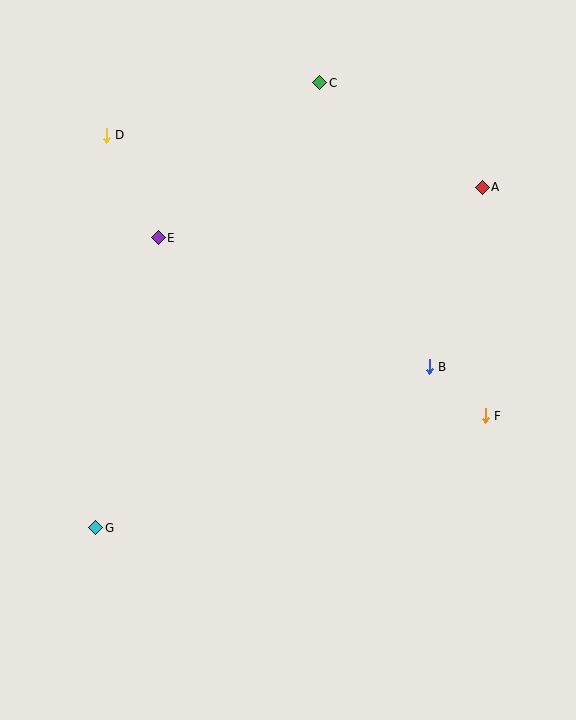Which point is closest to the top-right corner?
Point A is closest to the top-right corner.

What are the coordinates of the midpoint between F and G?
The midpoint between F and G is at (290, 472).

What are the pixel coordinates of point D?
Point D is at (106, 135).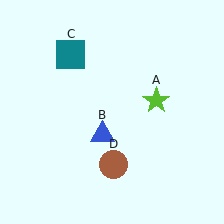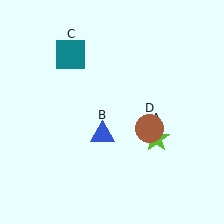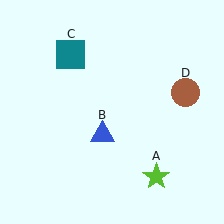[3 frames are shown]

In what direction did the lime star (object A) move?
The lime star (object A) moved down.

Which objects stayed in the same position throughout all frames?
Blue triangle (object B) and teal square (object C) remained stationary.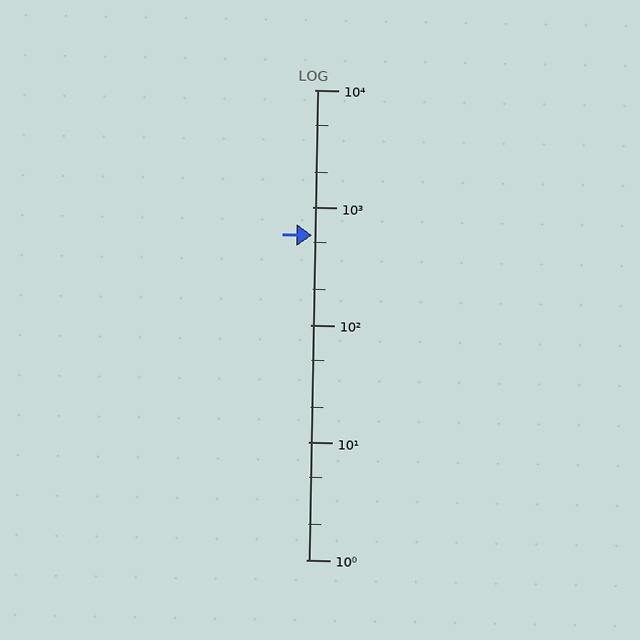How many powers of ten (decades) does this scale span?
The scale spans 4 decades, from 1 to 10000.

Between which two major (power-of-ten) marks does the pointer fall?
The pointer is between 100 and 1000.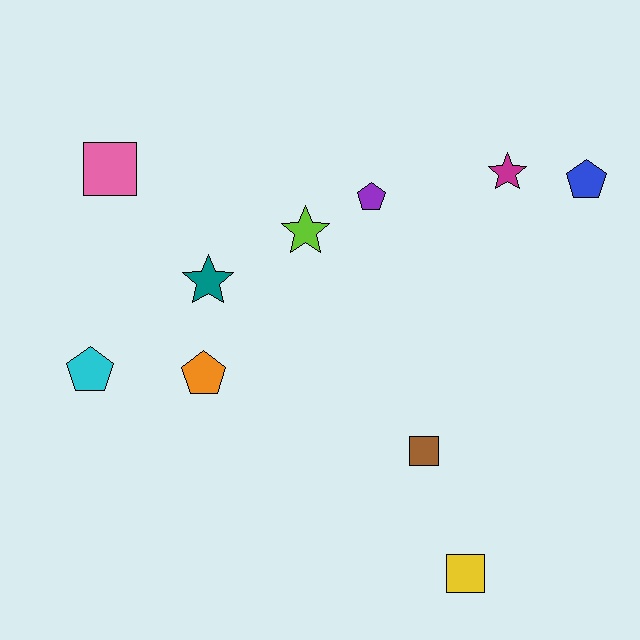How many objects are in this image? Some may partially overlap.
There are 10 objects.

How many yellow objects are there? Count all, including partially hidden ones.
There is 1 yellow object.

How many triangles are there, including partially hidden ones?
There are no triangles.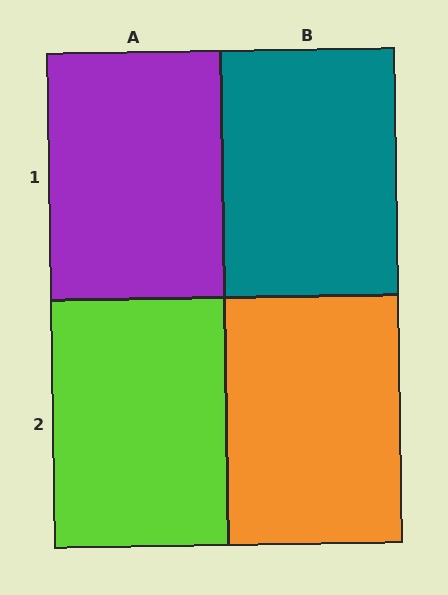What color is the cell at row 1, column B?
Teal.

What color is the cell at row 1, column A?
Purple.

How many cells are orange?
1 cell is orange.